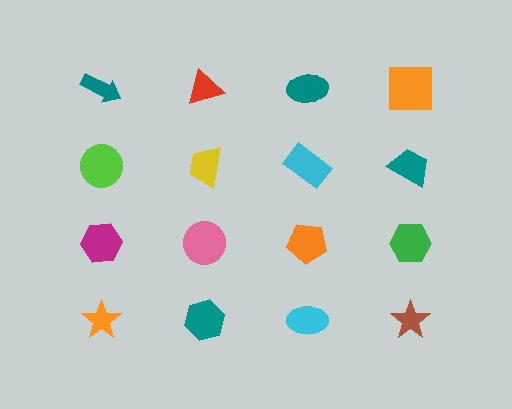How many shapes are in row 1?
4 shapes.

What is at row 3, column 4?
A green hexagon.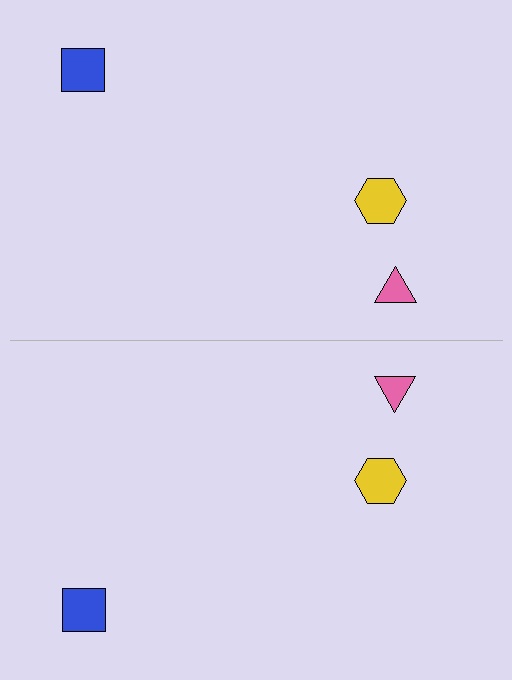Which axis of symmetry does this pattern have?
The pattern has a horizontal axis of symmetry running through the center of the image.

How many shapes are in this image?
There are 6 shapes in this image.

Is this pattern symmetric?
Yes, this pattern has bilateral (reflection) symmetry.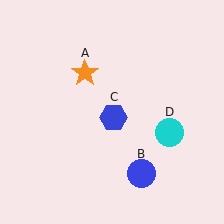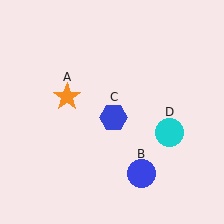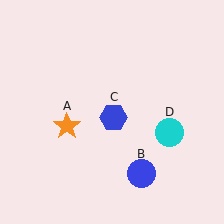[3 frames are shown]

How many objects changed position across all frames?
1 object changed position: orange star (object A).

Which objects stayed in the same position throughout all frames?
Blue circle (object B) and blue hexagon (object C) and cyan circle (object D) remained stationary.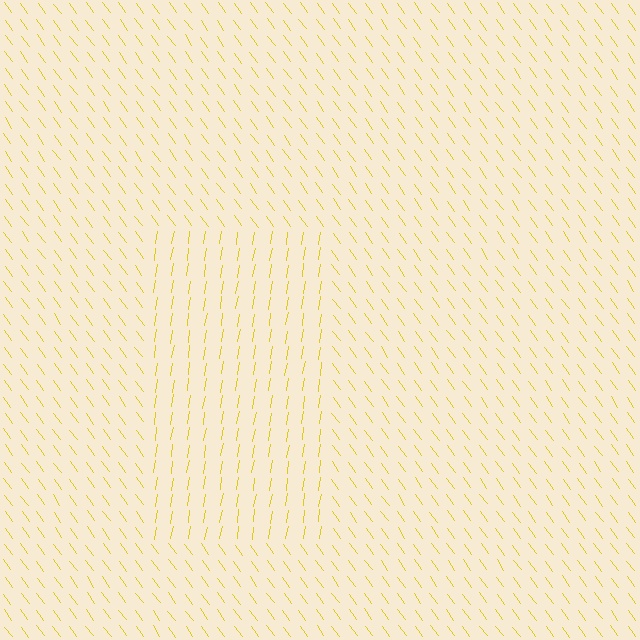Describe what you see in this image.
The image is filled with small yellow line segments. A rectangle region in the image has lines oriented differently from the surrounding lines, creating a visible texture boundary.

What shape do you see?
I see a rectangle.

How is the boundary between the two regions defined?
The boundary is defined purely by a change in line orientation (approximately 45 degrees difference). All lines are the same color and thickness.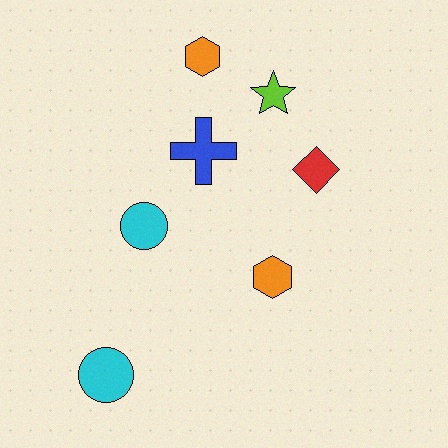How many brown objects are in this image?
There are no brown objects.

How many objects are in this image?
There are 7 objects.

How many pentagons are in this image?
There are no pentagons.